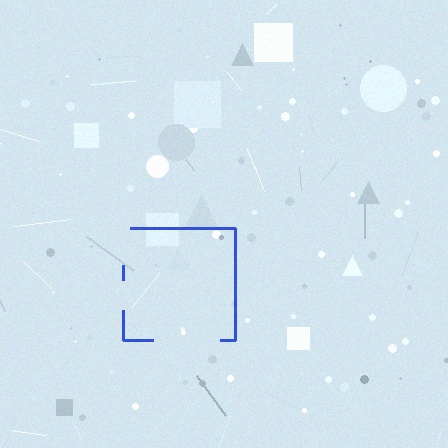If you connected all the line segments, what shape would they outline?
They would outline a square.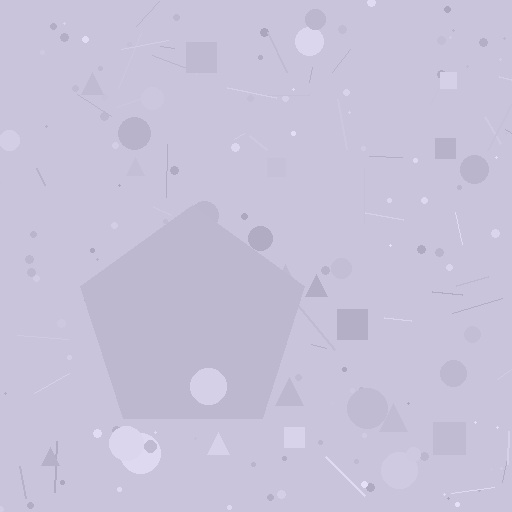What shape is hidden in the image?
A pentagon is hidden in the image.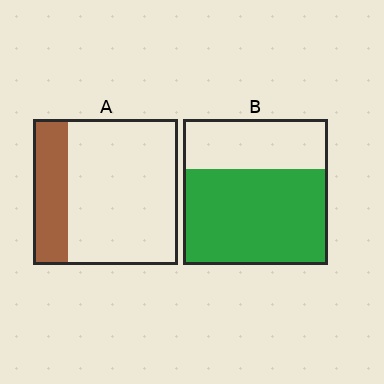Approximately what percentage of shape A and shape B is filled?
A is approximately 25% and B is approximately 65%.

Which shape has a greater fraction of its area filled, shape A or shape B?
Shape B.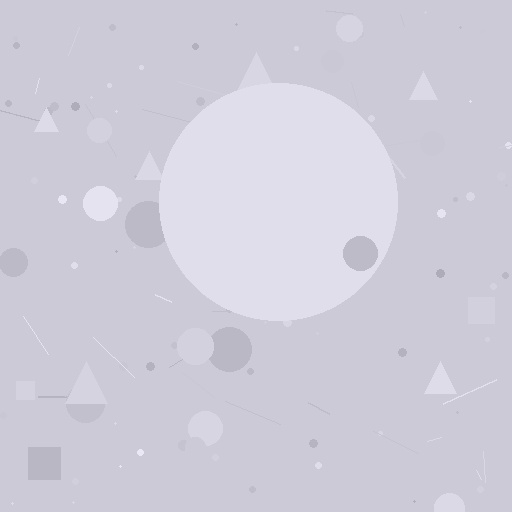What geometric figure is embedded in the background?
A circle is embedded in the background.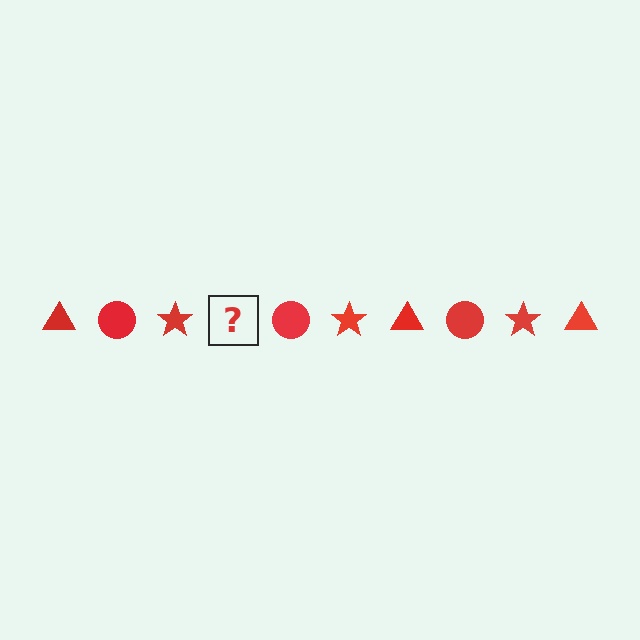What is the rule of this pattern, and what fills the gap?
The rule is that the pattern cycles through triangle, circle, star shapes in red. The gap should be filled with a red triangle.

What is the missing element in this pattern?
The missing element is a red triangle.